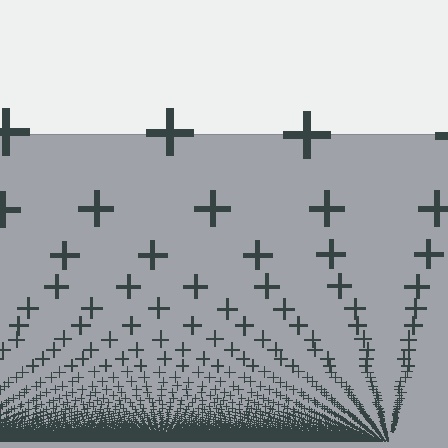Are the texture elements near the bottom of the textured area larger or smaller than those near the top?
Smaller. The gradient is inverted — elements near the bottom are smaller and denser.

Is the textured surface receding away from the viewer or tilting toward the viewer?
The surface appears to tilt toward the viewer. Texture elements get larger and sparser toward the top.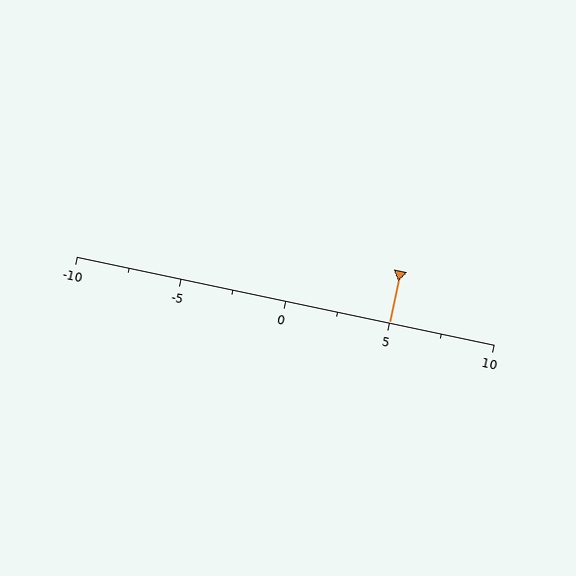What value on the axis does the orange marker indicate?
The marker indicates approximately 5.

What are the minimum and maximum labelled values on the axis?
The axis runs from -10 to 10.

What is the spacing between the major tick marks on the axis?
The major ticks are spaced 5 apart.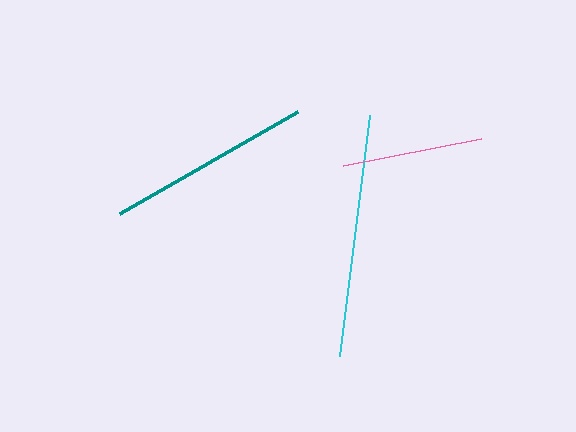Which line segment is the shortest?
The pink line is the shortest at approximately 141 pixels.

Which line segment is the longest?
The cyan line is the longest at approximately 242 pixels.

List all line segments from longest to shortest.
From longest to shortest: cyan, teal, pink.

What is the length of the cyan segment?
The cyan segment is approximately 242 pixels long.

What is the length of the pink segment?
The pink segment is approximately 141 pixels long.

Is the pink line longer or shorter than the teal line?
The teal line is longer than the pink line.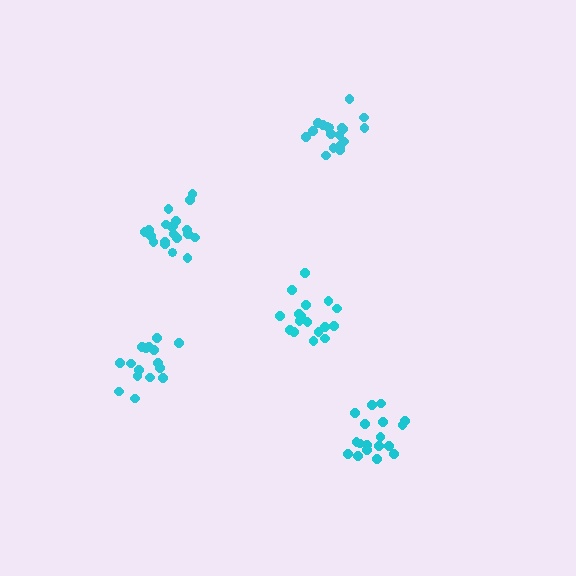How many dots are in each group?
Group 1: 18 dots, Group 2: 18 dots, Group 3: 17 dots, Group 4: 21 dots, Group 5: 16 dots (90 total).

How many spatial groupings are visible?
There are 5 spatial groupings.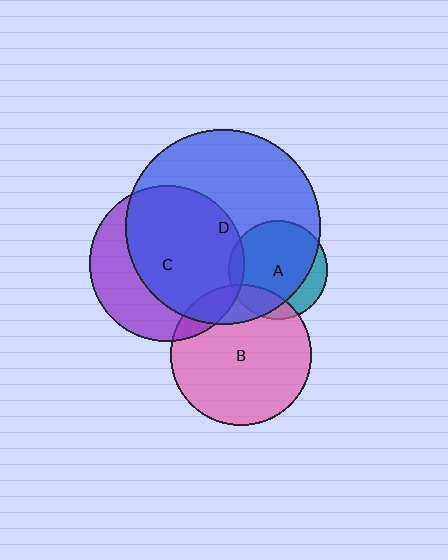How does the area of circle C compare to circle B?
Approximately 1.2 times.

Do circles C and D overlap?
Yes.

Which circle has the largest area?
Circle D (blue).